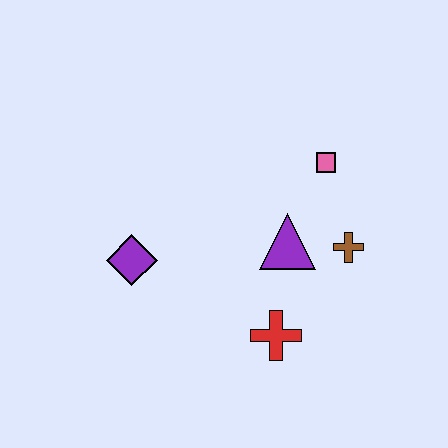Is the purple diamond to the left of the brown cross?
Yes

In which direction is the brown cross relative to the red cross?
The brown cross is above the red cross.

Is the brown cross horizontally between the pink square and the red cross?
No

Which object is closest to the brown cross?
The purple triangle is closest to the brown cross.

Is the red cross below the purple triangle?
Yes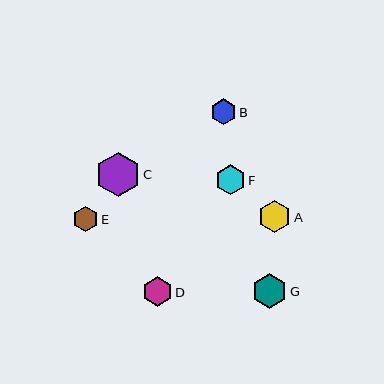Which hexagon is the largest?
Hexagon C is the largest with a size of approximately 44 pixels.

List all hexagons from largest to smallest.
From largest to smallest: C, G, A, F, D, B, E.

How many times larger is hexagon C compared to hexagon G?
Hexagon C is approximately 1.3 times the size of hexagon G.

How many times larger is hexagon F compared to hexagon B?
Hexagon F is approximately 1.1 times the size of hexagon B.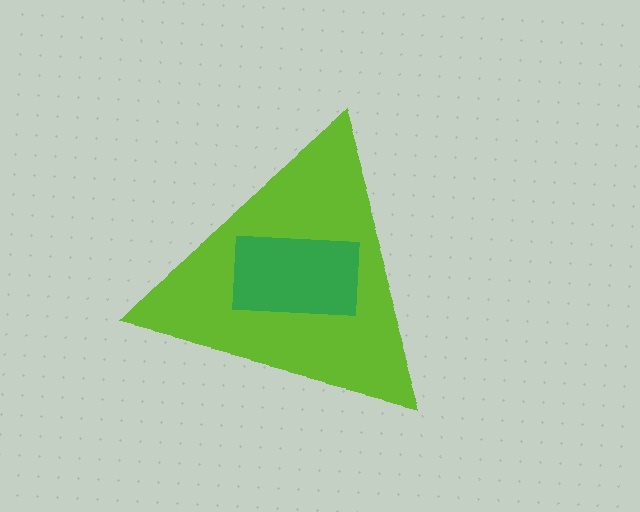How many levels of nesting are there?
2.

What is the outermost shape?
The lime triangle.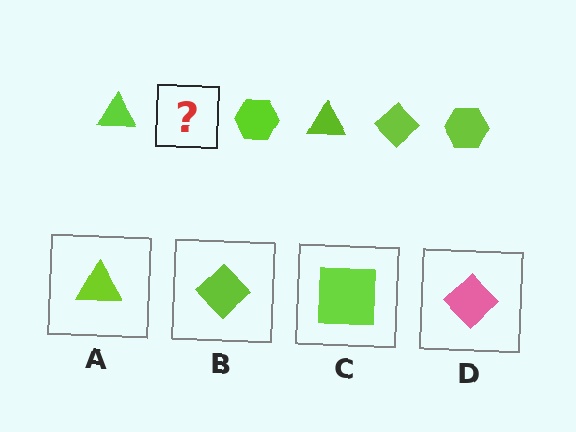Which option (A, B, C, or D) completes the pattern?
B.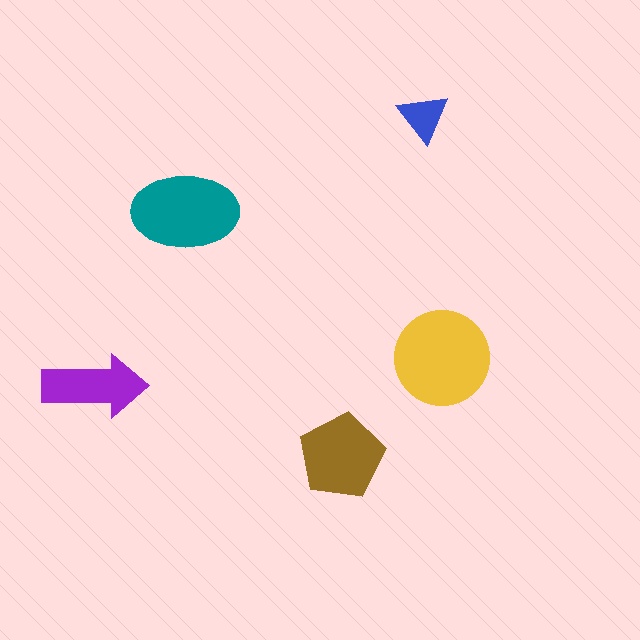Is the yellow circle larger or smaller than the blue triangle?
Larger.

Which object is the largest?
The yellow circle.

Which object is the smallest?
The blue triangle.